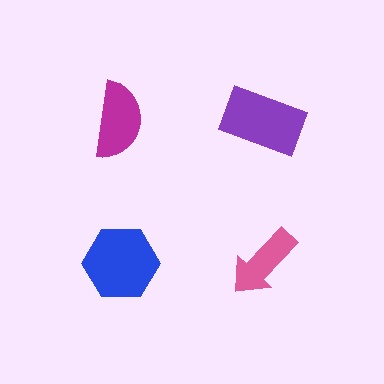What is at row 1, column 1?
A magenta semicircle.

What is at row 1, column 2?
A purple rectangle.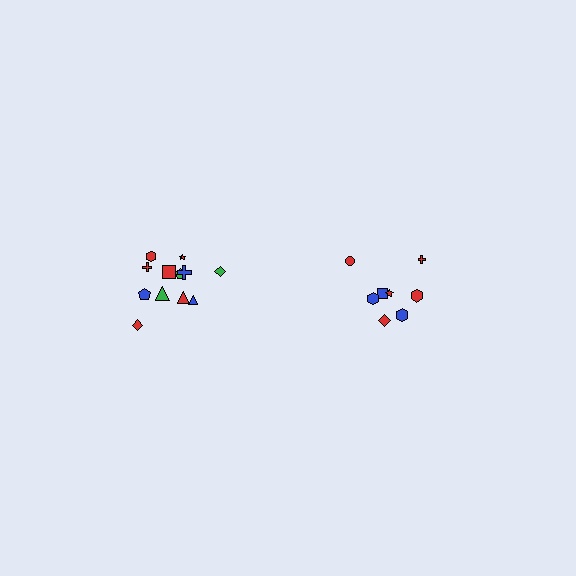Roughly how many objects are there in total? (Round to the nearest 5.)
Roughly 20 objects in total.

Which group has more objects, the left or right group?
The left group.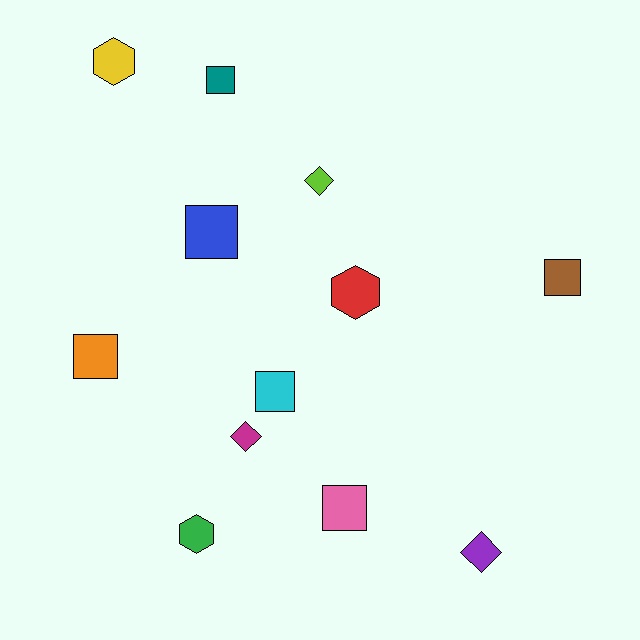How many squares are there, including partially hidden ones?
There are 6 squares.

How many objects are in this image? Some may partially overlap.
There are 12 objects.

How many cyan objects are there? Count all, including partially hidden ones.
There is 1 cyan object.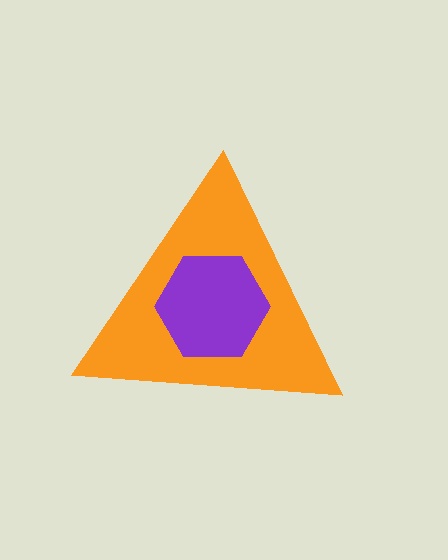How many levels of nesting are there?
2.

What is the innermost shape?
The purple hexagon.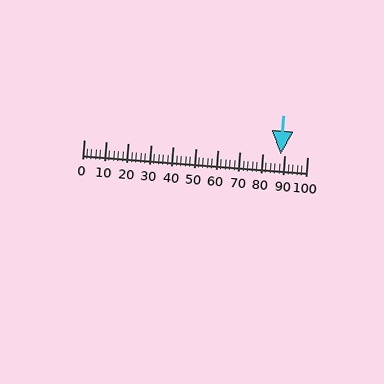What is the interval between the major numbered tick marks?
The major tick marks are spaced 10 units apart.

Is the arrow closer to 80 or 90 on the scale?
The arrow is closer to 90.